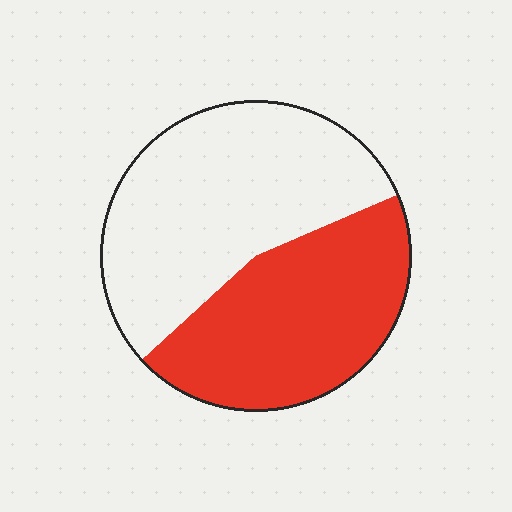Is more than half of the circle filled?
No.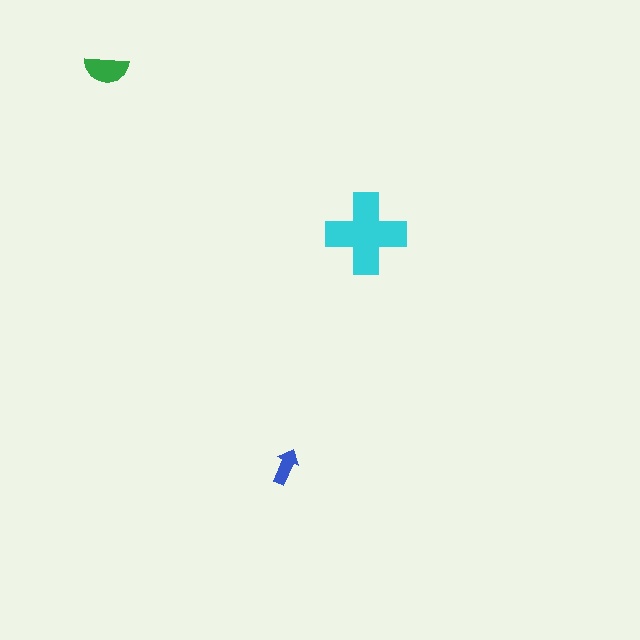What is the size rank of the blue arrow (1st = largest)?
3rd.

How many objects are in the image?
There are 3 objects in the image.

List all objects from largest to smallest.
The cyan cross, the green semicircle, the blue arrow.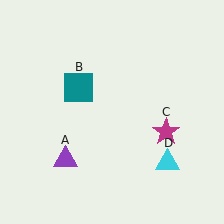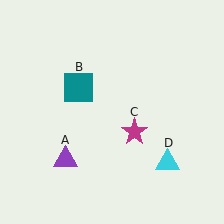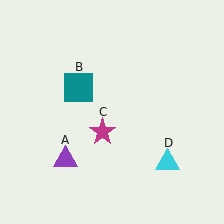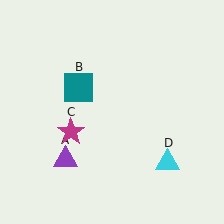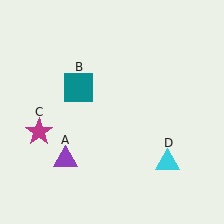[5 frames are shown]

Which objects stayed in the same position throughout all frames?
Purple triangle (object A) and teal square (object B) and cyan triangle (object D) remained stationary.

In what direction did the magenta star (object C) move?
The magenta star (object C) moved left.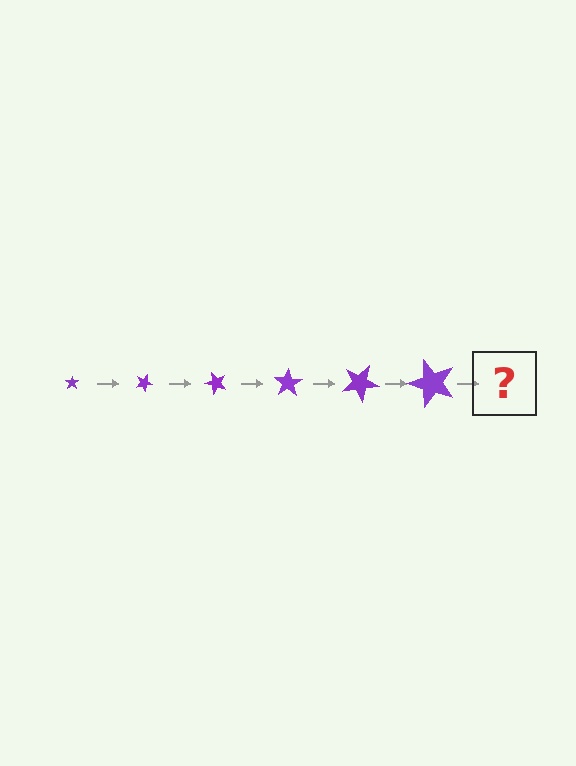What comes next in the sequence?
The next element should be a star, larger than the previous one and rotated 150 degrees from the start.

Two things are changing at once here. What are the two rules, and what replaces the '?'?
The two rules are that the star grows larger each step and it rotates 25 degrees each step. The '?' should be a star, larger than the previous one and rotated 150 degrees from the start.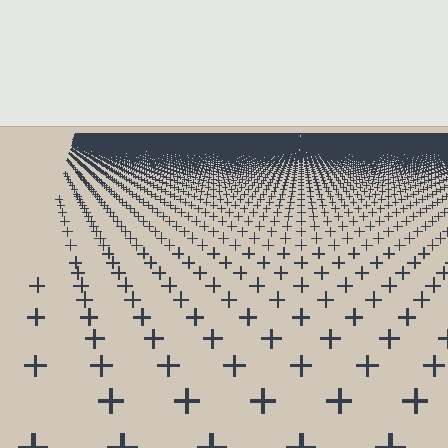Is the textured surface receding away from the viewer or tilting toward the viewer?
The surface is receding away from the viewer. Texture elements get smaller and denser toward the top.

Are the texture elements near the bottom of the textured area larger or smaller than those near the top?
Larger. Near the bottom, elements are closer to the viewer and appear at a bigger on-screen size.